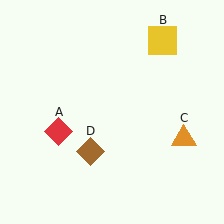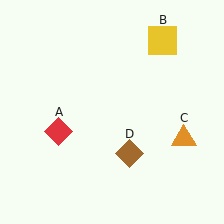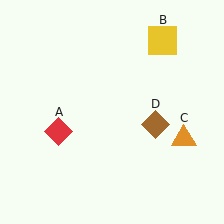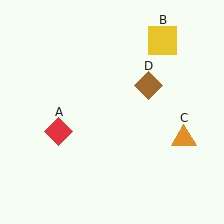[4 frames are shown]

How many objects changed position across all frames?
1 object changed position: brown diamond (object D).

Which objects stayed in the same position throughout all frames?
Red diamond (object A) and yellow square (object B) and orange triangle (object C) remained stationary.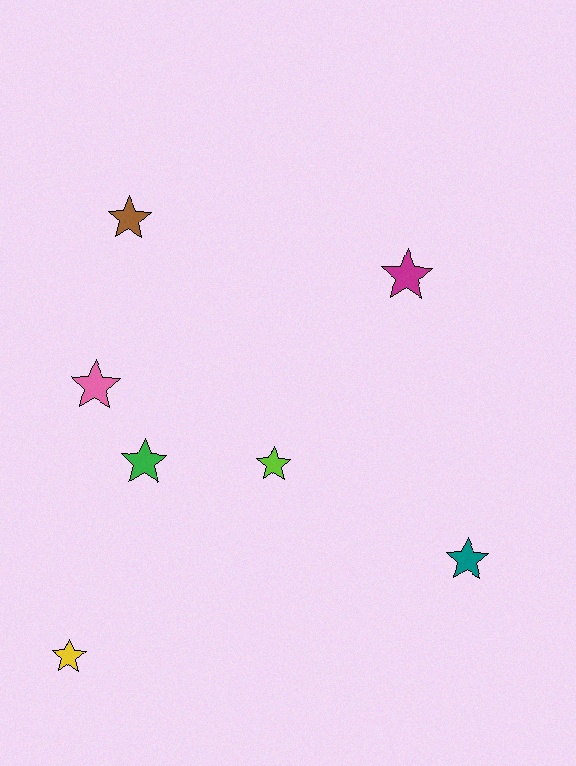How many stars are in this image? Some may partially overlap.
There are 7 stars.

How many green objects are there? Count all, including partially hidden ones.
There is 1 green object.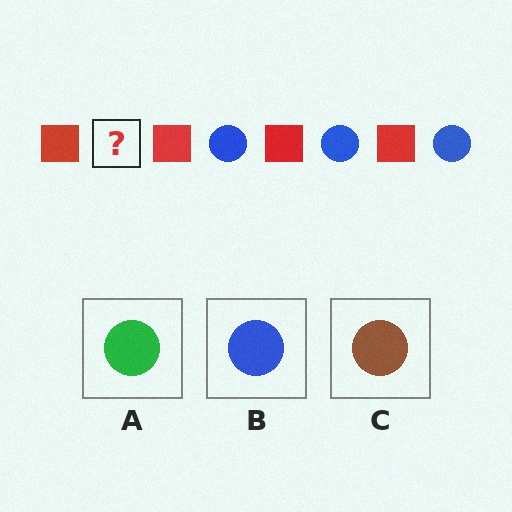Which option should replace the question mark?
Option B.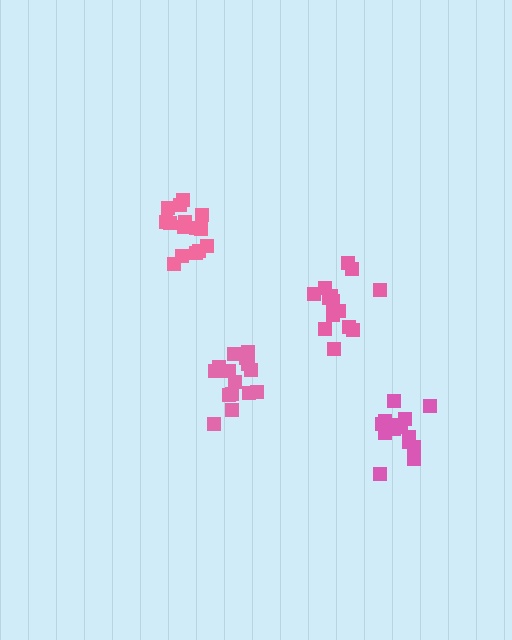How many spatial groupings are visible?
There are 4 spatial groupings.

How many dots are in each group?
Group 1: 14 dots, Group 2: 16 dots, Group 3: 15 dots, Group 4: 14 dots (59 total).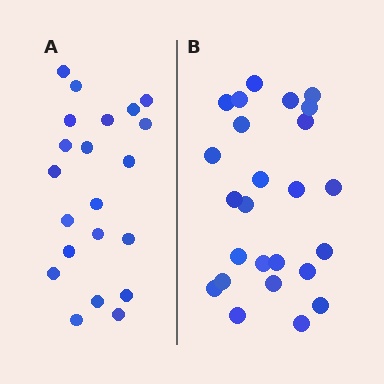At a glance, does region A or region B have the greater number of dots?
Region B (the right region) has more dots.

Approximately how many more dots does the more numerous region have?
Region B has about 4 more dots than region A.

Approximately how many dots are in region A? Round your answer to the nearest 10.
About 20 dots. (The exact count is 21, which rounds to 20.)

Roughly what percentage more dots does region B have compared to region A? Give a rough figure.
About 20% more.